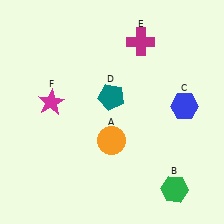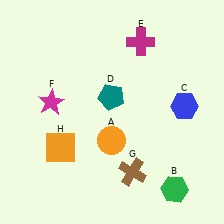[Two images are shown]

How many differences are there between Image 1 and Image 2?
There are 2 differences between the two images.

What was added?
A brown cross (G), an orange square (H) were added in Image 2.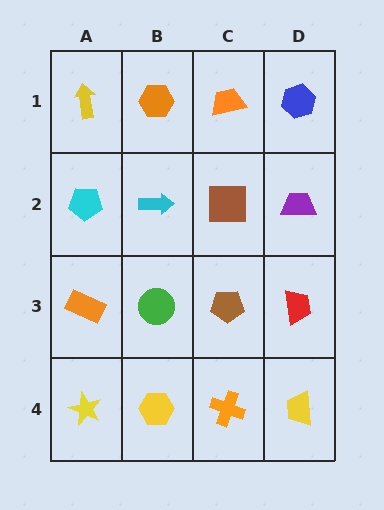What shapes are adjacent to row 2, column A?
A yellow arrow (row 1, column A), an orange rectangle (row 3, column A), a cyan arrow (row 2, column B).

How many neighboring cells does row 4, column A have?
2.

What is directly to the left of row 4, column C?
A yellow hexagon.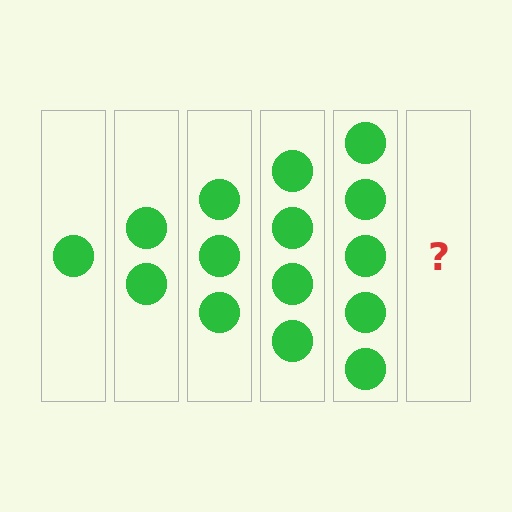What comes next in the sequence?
The next element should be 6 circles.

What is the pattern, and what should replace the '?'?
The pattern is that each step adds one more circle. The '?' should be 6 circles.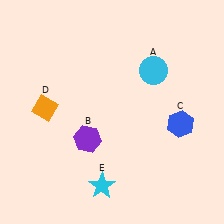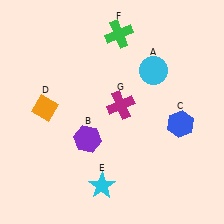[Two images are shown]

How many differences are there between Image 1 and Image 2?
There are 2 differences between the two images.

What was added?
A green cross (F), a magenta cross (G) were added in Image 2.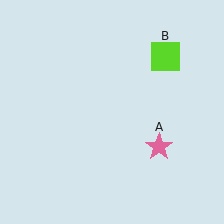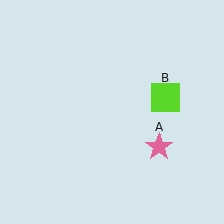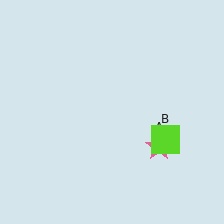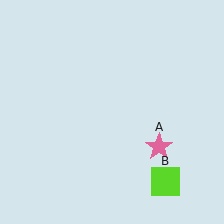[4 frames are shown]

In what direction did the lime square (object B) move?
The lime square (object B) moved down.